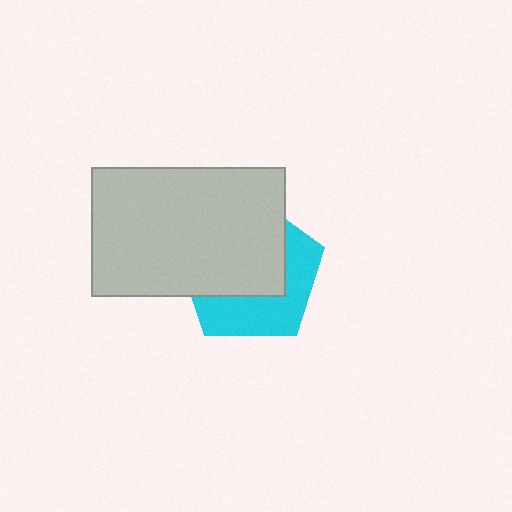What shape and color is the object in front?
The object in front is a light gray rectangle.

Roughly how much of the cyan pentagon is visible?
A small part of it is visible (roughly 42%).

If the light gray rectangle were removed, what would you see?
You would see the complete cyan pentagon.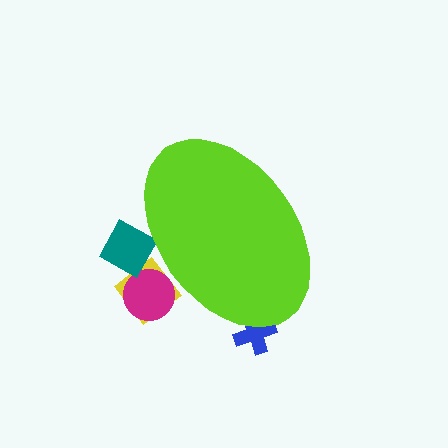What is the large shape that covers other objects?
A lime ellipse.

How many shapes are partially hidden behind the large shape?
4 shapes are partially hidden.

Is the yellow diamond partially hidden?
Yes, the yellow diamond is partially hidden behind the lime ellipse.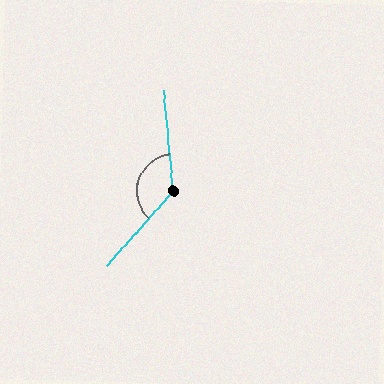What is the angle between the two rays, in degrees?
Approximately 133 degrees.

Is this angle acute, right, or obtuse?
It is obtuse.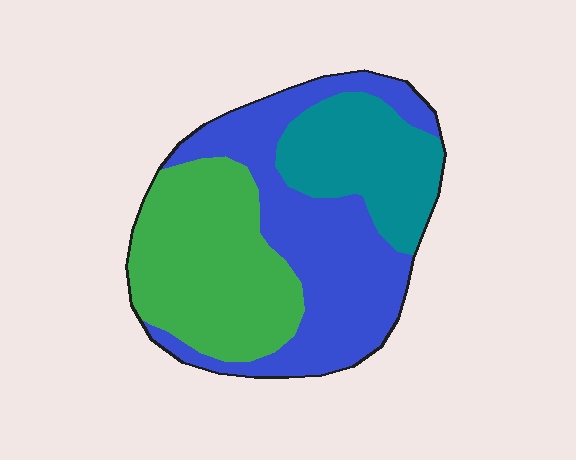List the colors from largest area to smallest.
From largest to smallest: blue, green, teal.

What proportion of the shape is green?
Green covers about 35% of the shape.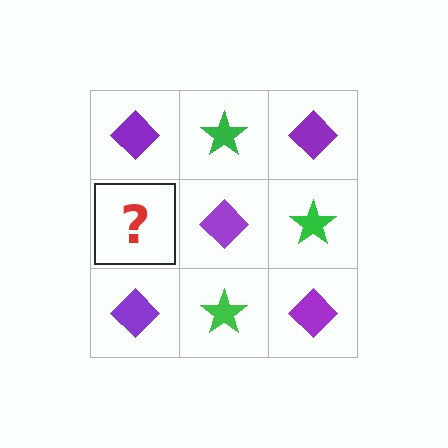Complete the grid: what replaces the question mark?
The question mark should be replaced with a green star.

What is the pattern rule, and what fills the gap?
The rule is that it alternates purple diamond and green star in a checkerboard pattern. The gap should be filled with a green star.